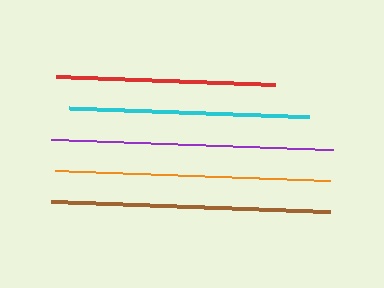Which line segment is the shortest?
The red line is the shortest at approximately 219 pixels.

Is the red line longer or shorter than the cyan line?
The cyan line is longer than the red line.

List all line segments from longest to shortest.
From longest to shortest: purple, brown, orange, cyan, red.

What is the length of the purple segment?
The purple segment is approximately 282 pixels long.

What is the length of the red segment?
The red segment is approximately 219 pixels long.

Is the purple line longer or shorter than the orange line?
The purple line is longer than the orange line.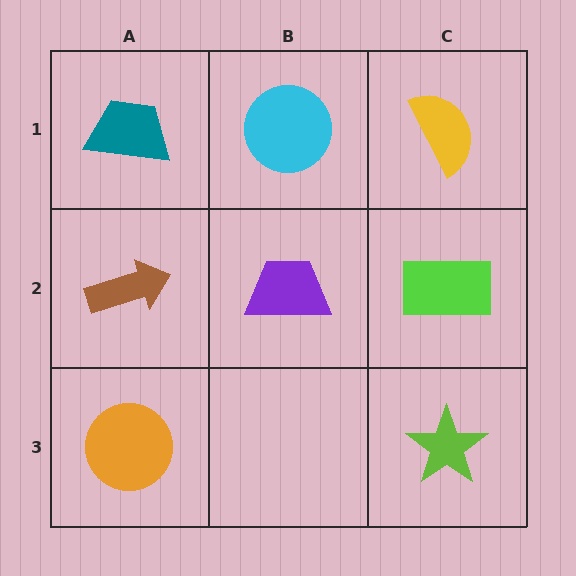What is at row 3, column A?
An orange circle.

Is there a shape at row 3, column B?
No, that cell is empty.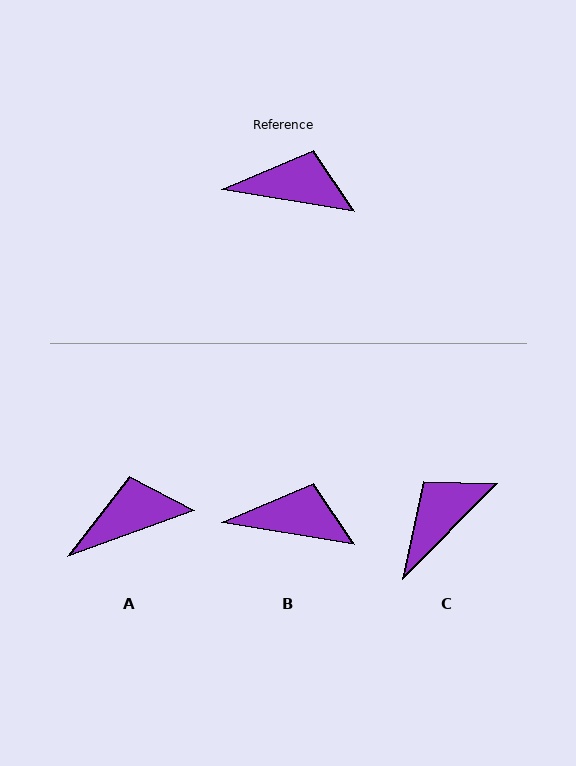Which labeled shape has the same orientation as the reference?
B.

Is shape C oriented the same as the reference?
No, it is off by about 55 degrees.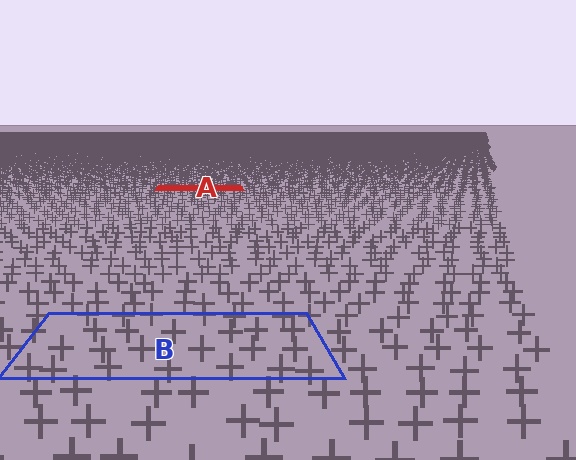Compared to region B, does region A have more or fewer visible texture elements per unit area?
Region A has more texture elements per unit area — they are packed more densely because it is farther away.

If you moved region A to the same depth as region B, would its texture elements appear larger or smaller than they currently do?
They would appear larger. At a closer depth, the same texture elements are projected at a bigger on-screen size.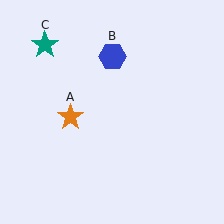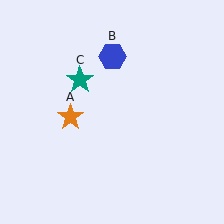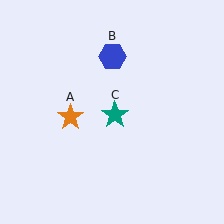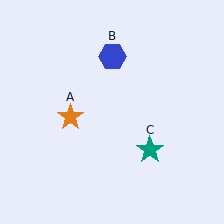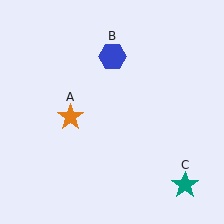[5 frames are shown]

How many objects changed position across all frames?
1 object changed position: teal star (object C).